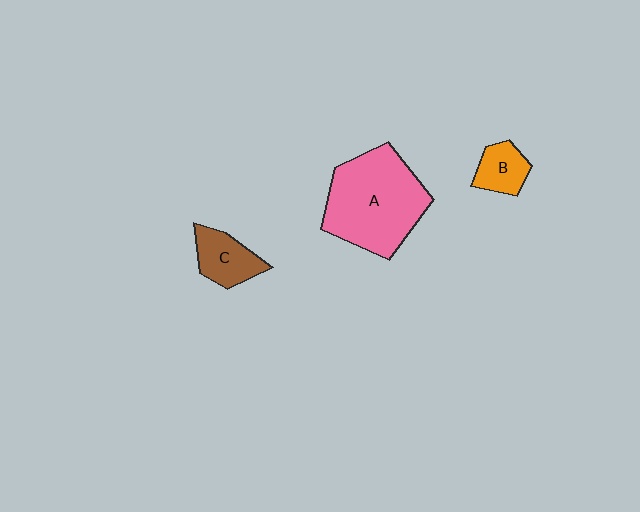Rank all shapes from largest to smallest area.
From largest to smallest: A (pink), C (brown), B (orange).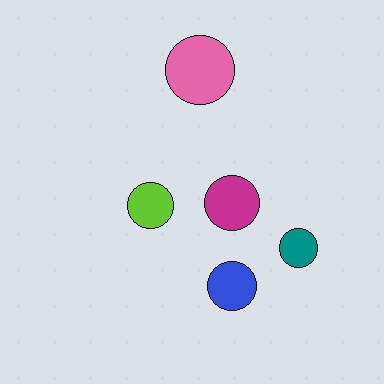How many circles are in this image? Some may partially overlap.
There are 5 circles.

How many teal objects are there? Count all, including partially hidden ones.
There is 1 teal object.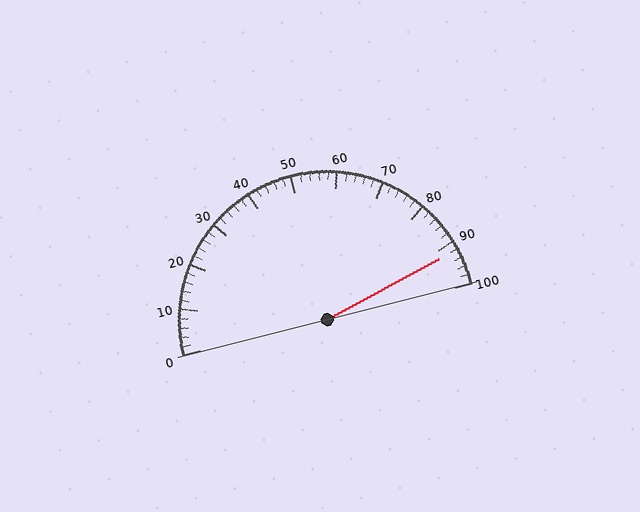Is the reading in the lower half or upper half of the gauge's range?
The reading is in the upper half of the range (0 to 100).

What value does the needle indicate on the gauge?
The needle indicates approximately 92.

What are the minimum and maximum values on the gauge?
The gauge ranges from 0 to 100.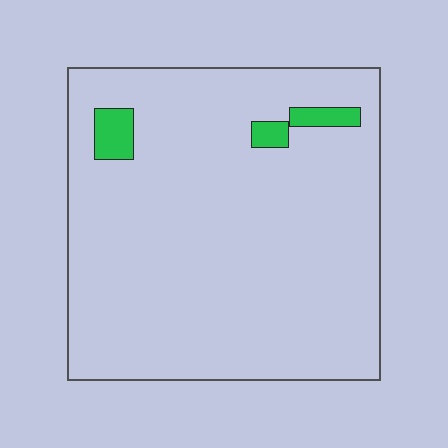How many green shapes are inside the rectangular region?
3.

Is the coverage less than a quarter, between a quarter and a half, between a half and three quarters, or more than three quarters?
Less than a quarter.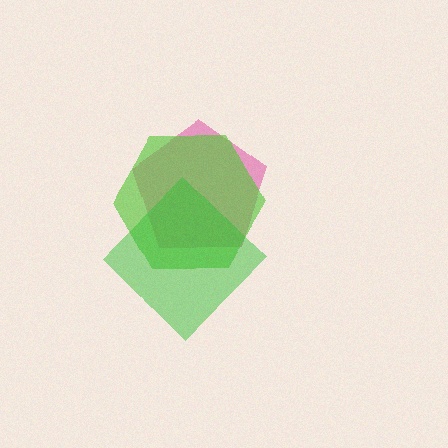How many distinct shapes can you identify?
There are 3 distinct shapes: a pink pentagon, a lime hexagon, a green diamond.